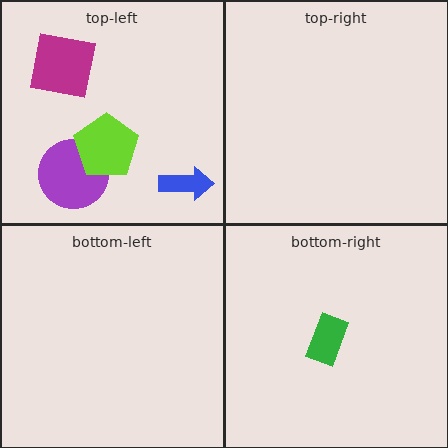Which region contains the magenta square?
The top-left region.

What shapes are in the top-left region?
The purple circle, the blue arrow, the magenta square, the lime pentagon.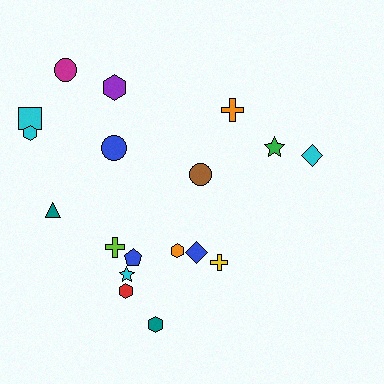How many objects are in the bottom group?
There are 8 objects.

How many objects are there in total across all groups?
There are 18 objects.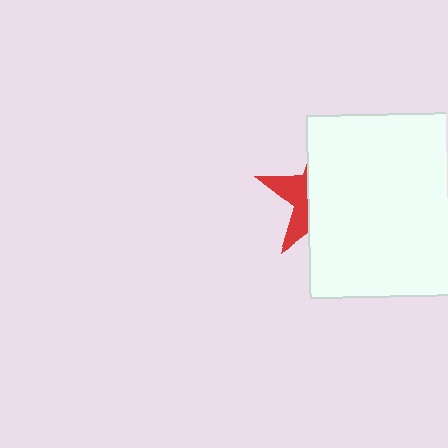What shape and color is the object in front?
The object in front is a white square.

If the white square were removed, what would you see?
You would see the complete red star.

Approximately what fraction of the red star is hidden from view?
Roughly 69% of the red star is hidden behind the white square.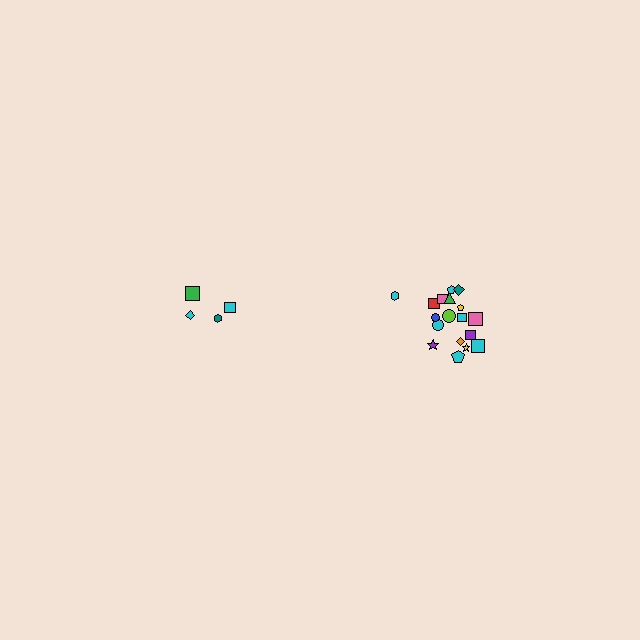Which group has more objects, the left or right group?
The right group.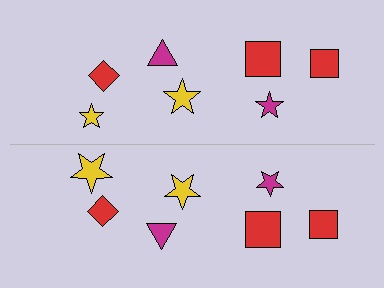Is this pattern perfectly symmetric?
No, the pattern is not perfectly symmetric. The yellow star on the bottom side has a different size than its mirror counterpart.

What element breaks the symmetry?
The yellow star on the bottom side has a different size than its mirror counterpart.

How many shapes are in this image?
There are 14 shapes in this image.